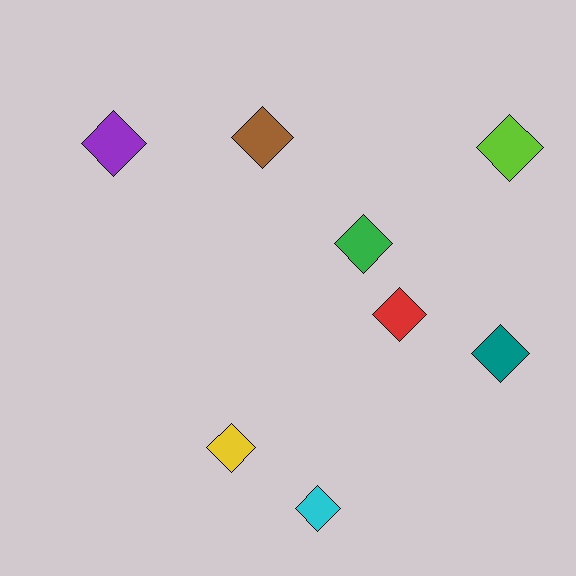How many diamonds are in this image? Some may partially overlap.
There are 8 diamonds.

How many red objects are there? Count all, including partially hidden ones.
There is 1 red object.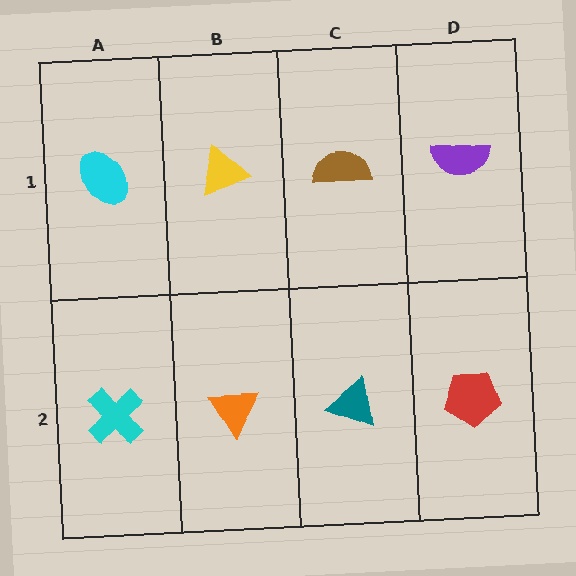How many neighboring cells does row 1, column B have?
3.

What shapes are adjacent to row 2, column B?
A yellow triangle (row 1, column B), a cyan cross (row 2, column A), a teal triangle (row 2, column C).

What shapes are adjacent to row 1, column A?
A cyan cross (row 2, column A), a yellow triangle (row 1, column B).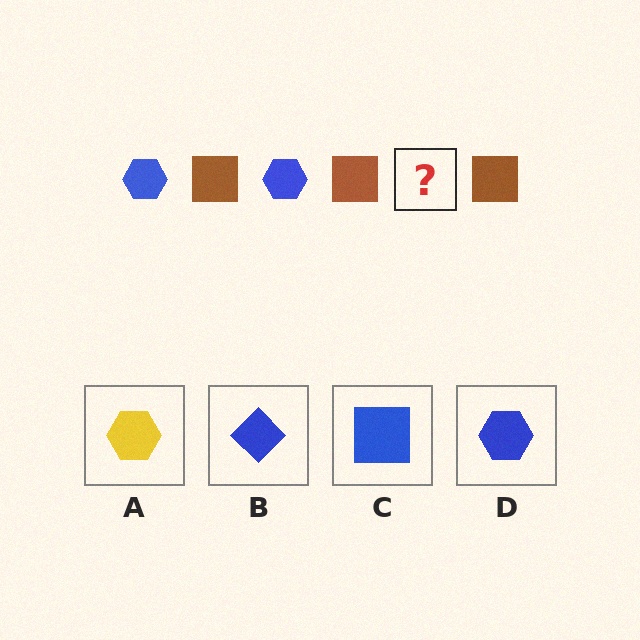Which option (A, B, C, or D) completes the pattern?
D.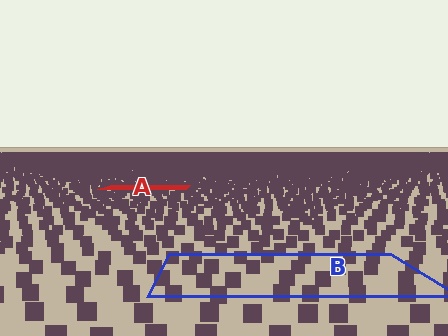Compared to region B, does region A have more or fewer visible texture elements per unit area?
Region A has more texture elements per unit area — they are packed more densely because it is farther away.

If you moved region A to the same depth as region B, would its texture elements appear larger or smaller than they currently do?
They would appear larger. At a closer depth, the same texture elements are projected at a bigger on-screen size.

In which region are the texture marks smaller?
The texture marks are smaller in region A, because it is farther away.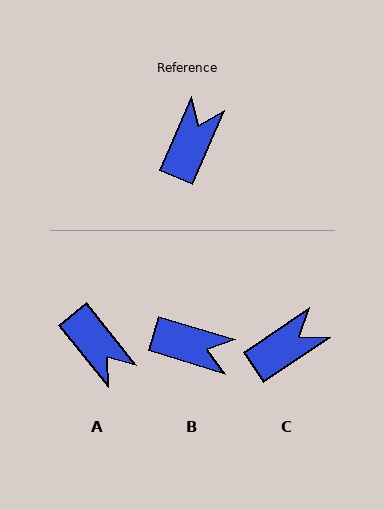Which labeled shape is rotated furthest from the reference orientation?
A, about 118 degrees away.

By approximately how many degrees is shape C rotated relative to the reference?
Approximately 33 degrees clockwise.